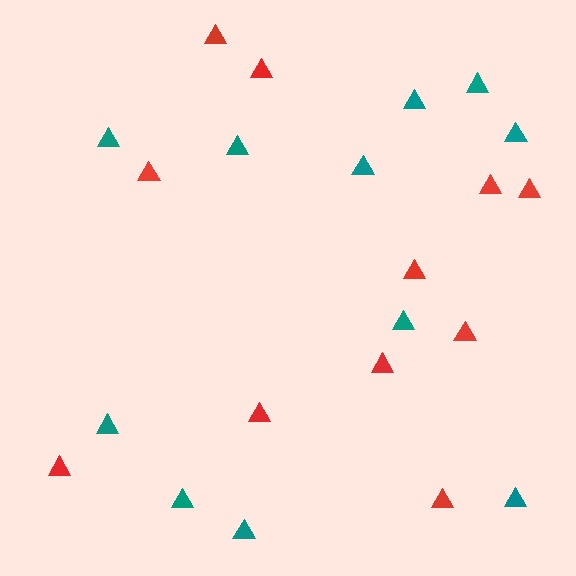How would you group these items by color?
There are 2 groups: one group of teal triangles (11) and one group of red triangles (11).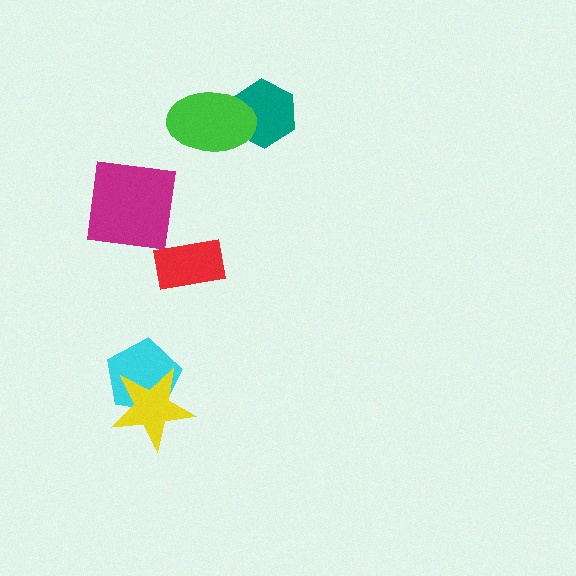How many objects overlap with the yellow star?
1 object overlaps with the yellow star.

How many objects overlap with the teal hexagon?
1 object overlaps with the teal hexagon.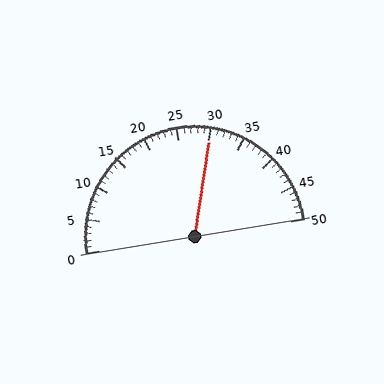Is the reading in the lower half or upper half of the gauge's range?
The reading is in the upper half of the range (0 to 50).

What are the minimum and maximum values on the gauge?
The gauge ranges from 0 to 50.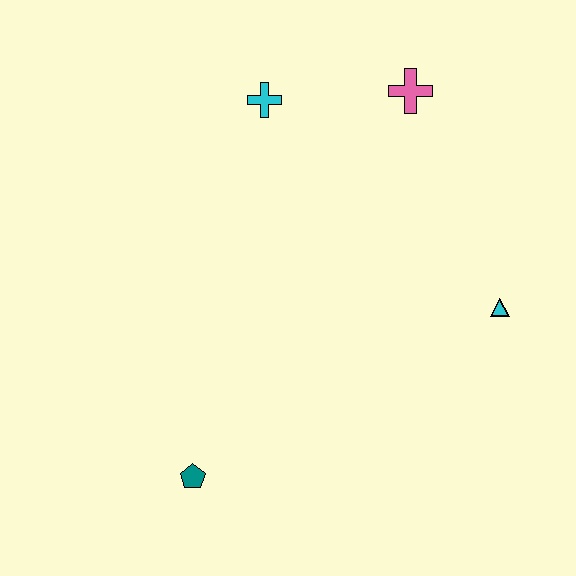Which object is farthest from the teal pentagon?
The pink cross is farthest from the teal pentagon.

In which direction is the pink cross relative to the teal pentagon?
The pink cross is above the teal pentagon.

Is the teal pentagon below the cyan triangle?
Yes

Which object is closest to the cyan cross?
The pink cross is closest to the cyan cross.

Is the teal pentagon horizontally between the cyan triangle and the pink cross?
No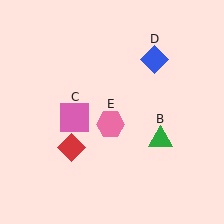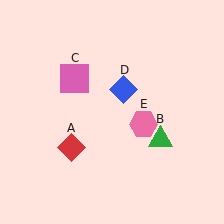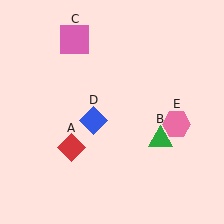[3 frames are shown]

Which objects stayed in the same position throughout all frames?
Red diamond (object A) and green triangle (object B) remained stationary.